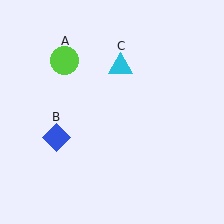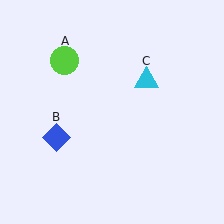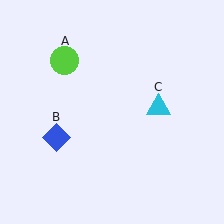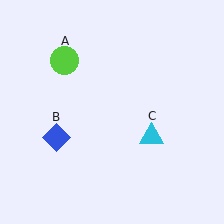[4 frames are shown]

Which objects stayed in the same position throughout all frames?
Lime circle (object A) and blue diamond (object B) remained stationary.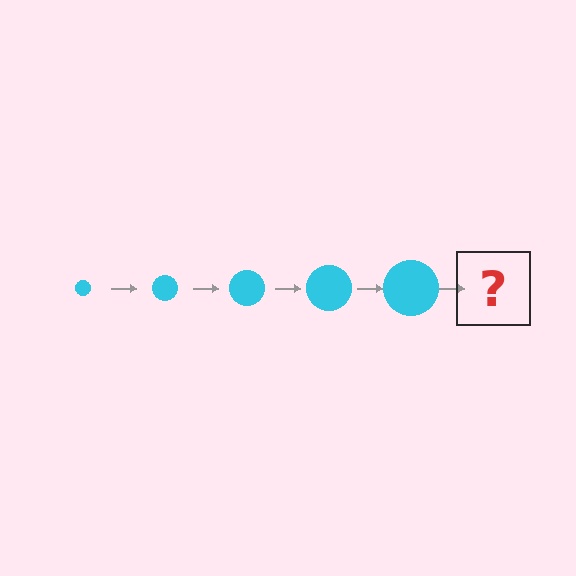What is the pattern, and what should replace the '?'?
The pattern is that the circle gets progressively larger each step. The '?' should be a cyan circle, larger than the previous one.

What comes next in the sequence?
The next element should be a cyan circle, larger than the previous one.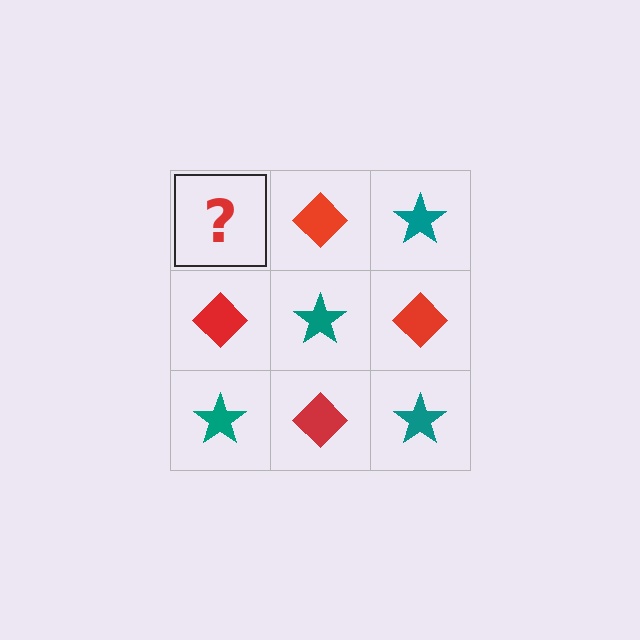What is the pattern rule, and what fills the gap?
The rule is that it alternates teal star and red diamond in a checkerboard pattern. The gap should be filled with a teal star.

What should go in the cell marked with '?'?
The missing cell should contain a teal star.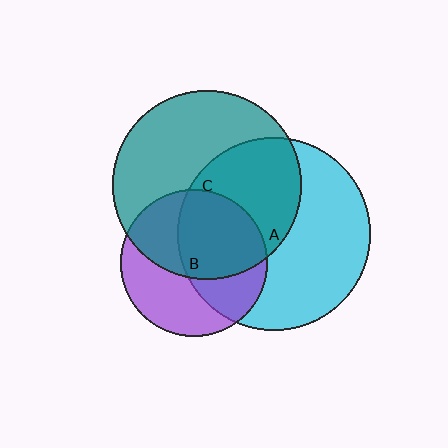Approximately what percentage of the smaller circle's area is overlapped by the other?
Approximately 45%.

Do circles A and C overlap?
Yes.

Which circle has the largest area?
Circle A (cyan).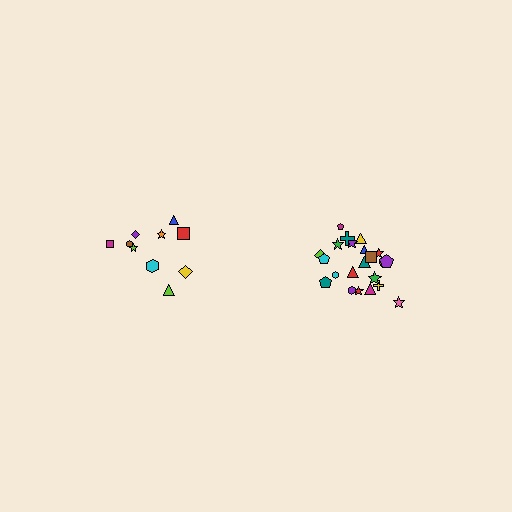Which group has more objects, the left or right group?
The right group.